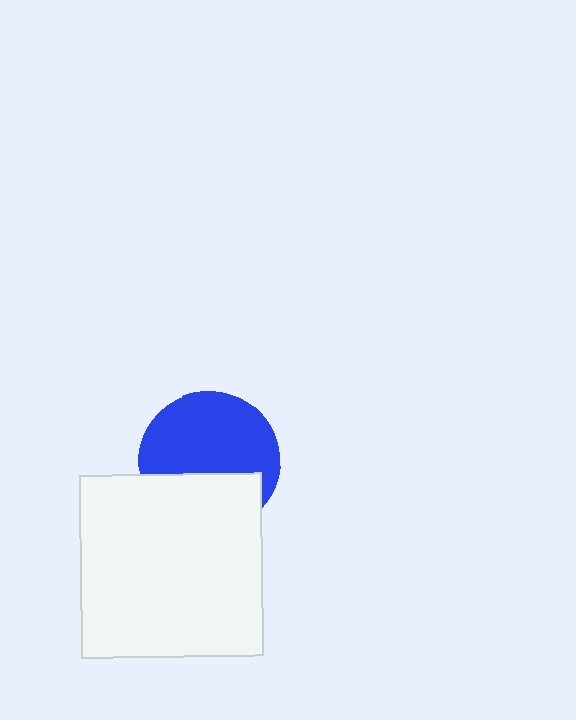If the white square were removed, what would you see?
You would see the complete blue circle.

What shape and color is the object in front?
The object in front is a white square.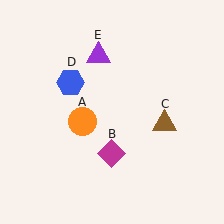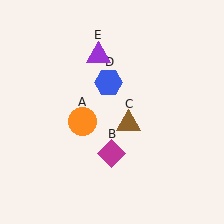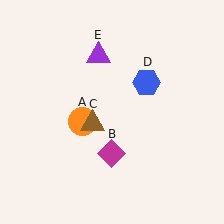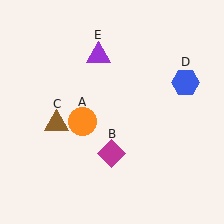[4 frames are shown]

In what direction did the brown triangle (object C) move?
The brown triangle (object C) moved left.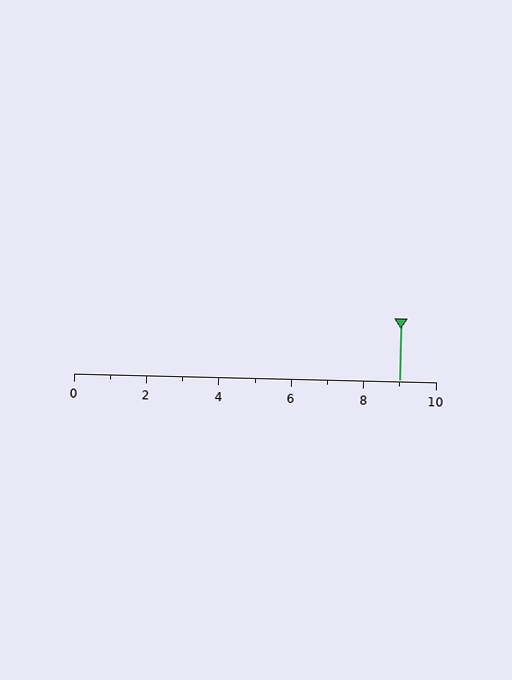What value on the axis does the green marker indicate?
The marker indicates approximately 9.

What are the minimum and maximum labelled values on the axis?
The axis runs from 0 to 10.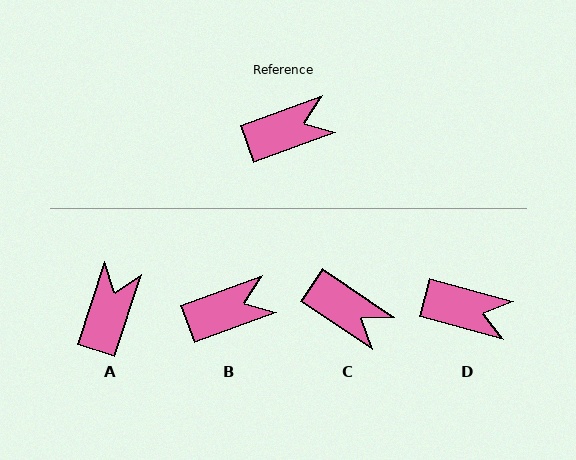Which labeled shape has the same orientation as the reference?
B.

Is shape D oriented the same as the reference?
No, it is off by about 36 degrees.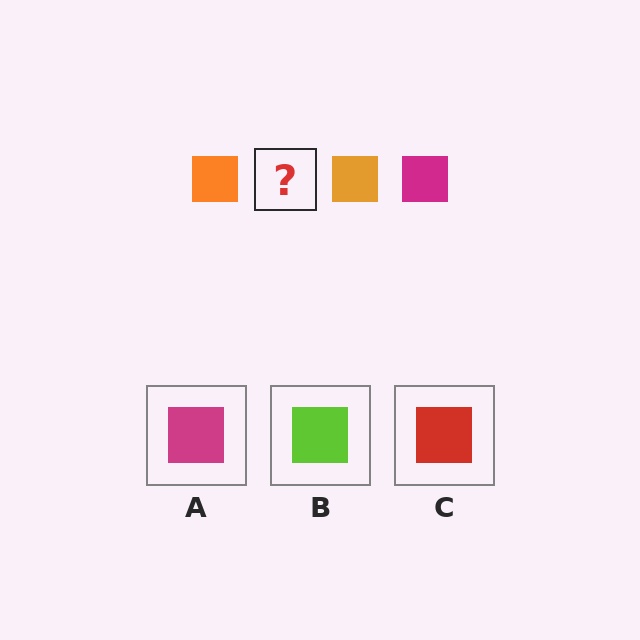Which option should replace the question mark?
Option A.